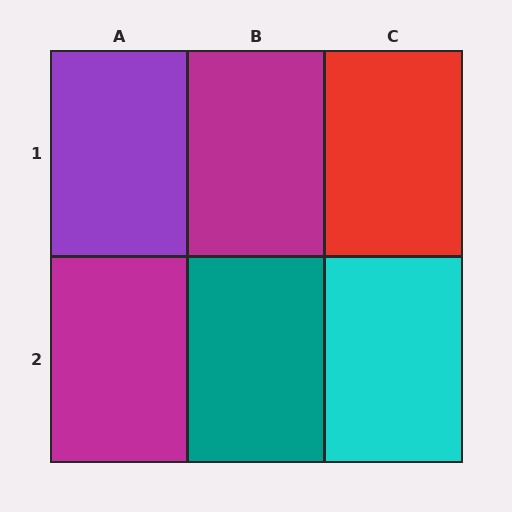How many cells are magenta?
2 cells are magenta.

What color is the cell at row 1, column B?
Magenta.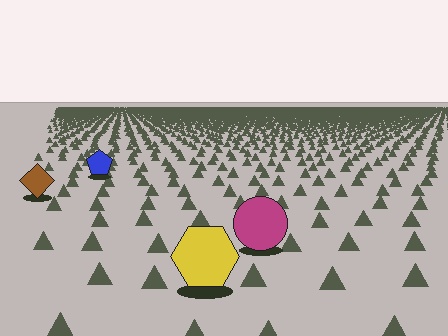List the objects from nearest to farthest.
From nearest to farthest: the yellow hexagon, the magenta circle, the brown diamond, the blue pentagon.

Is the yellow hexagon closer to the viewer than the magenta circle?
Yes. The yellow hexagon is closer — you can tell from the texture gradient: the ground texture is coarser near it.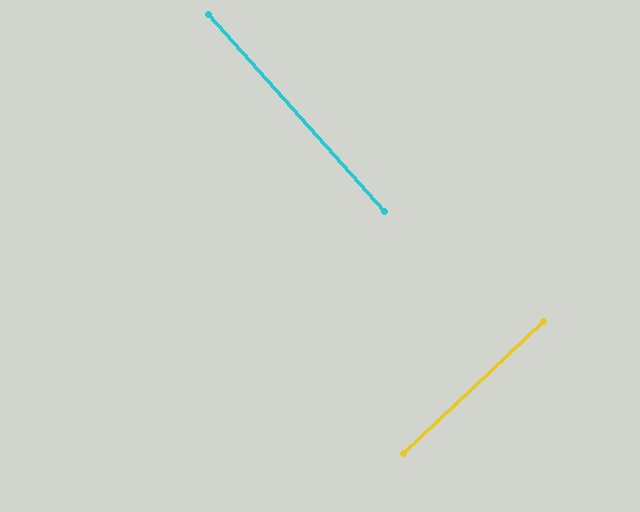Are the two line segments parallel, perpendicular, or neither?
Perpendicular — they meet at approximately 88°.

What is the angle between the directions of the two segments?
Approximately 88 degrees.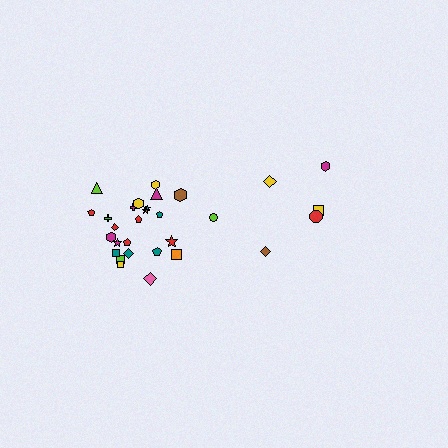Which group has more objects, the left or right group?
The left group.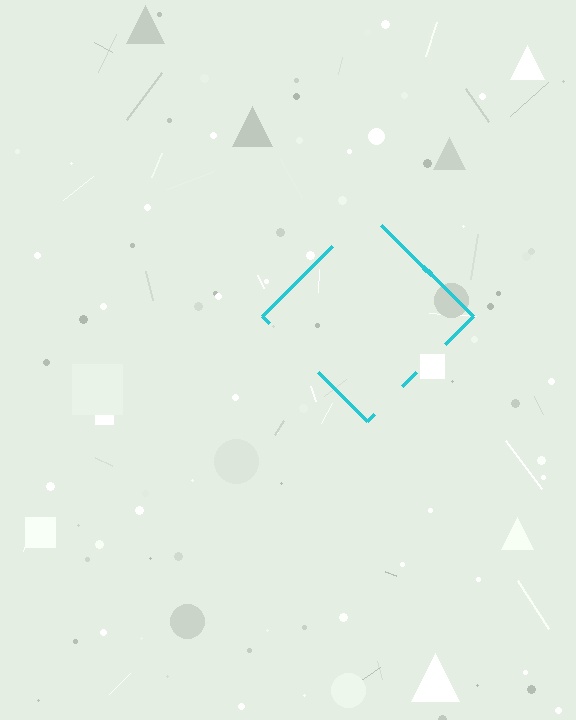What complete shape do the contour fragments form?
The contour fragments form a diamond.